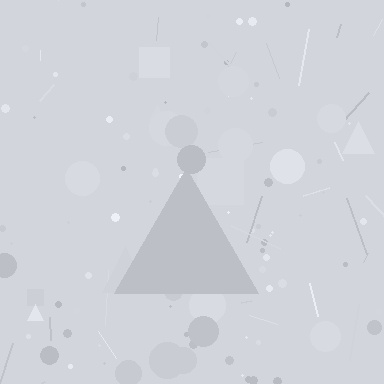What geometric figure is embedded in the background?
A triangle is embedded in the background.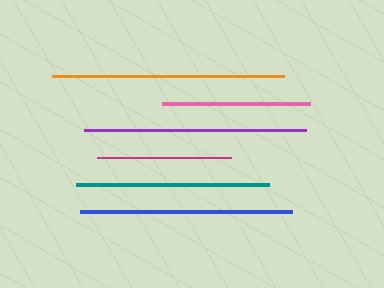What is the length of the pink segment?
The pink segment is approximately 147 pixels long.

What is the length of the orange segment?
The orange segment is approximately 232 pixels long.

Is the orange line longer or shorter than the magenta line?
The orange line is longer than the magenta line.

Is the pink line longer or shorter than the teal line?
The teal line is longer than the pink line.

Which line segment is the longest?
The orange line is the longest at approximately 232 pixels.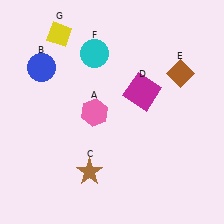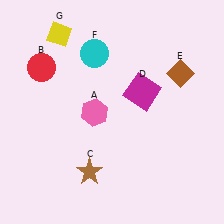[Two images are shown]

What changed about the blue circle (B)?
In Image 1, B is blue. In Image 2, it changed to red.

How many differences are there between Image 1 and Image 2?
There is 1 difference between the two images.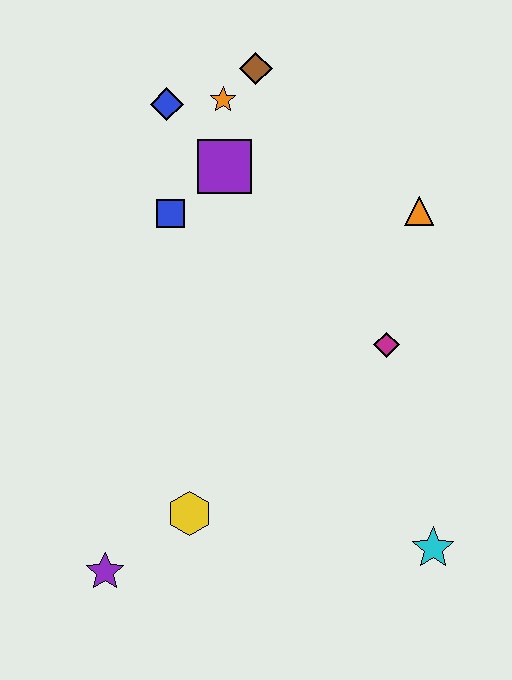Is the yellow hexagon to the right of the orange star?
No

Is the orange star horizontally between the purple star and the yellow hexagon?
No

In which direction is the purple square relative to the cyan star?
The purple square is above the cyan star.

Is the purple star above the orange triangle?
No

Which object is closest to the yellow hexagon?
The purple star is closest to the yellow hexagon.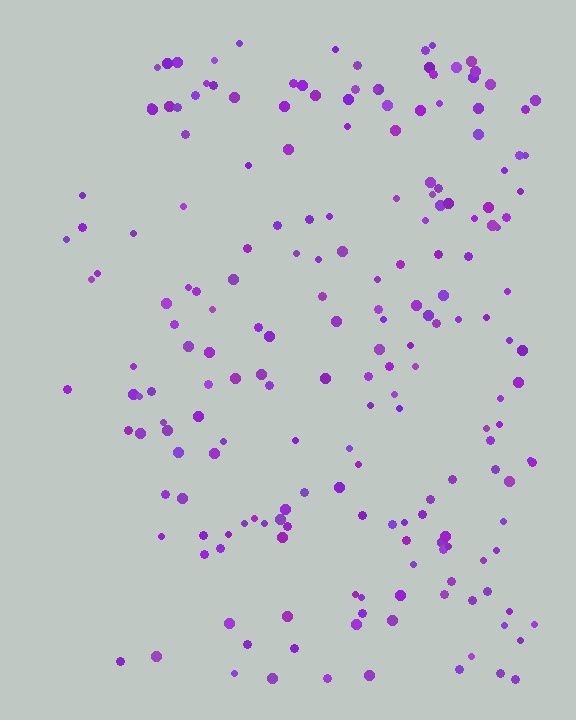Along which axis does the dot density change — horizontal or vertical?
Horizontal.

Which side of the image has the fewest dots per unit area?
The left.